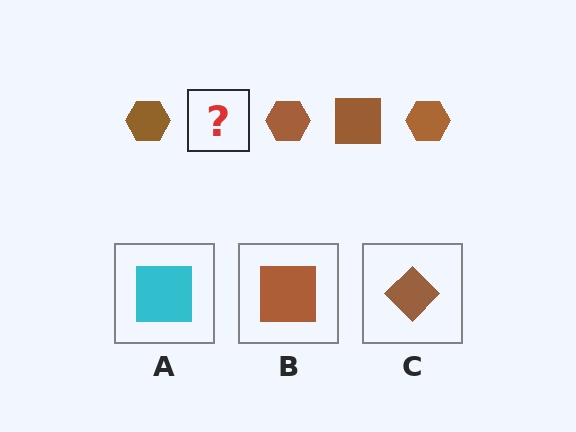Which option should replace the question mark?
Option B.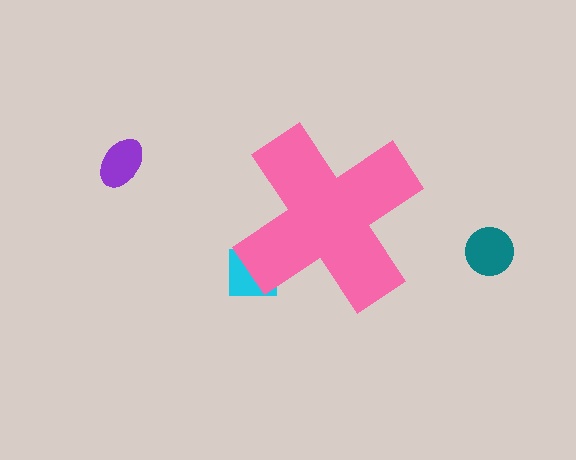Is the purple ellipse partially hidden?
No, the purple ellipse is fully visible.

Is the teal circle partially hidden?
No, the teal circle is fully visible.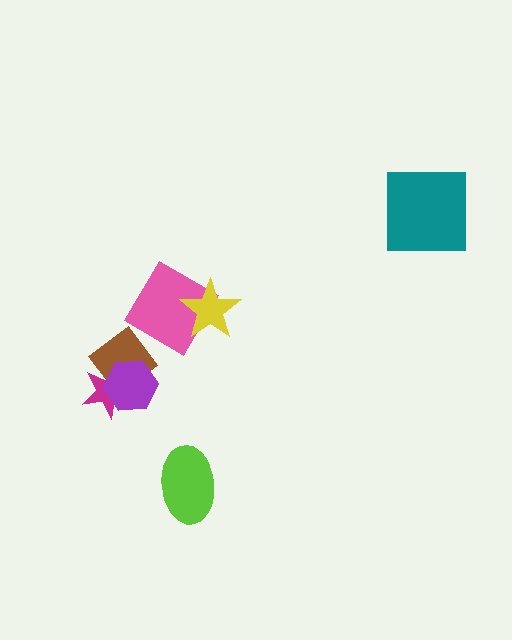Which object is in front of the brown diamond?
The purple hexagon is in front of the brown diamond.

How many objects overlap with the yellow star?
1 object overlaps with the yellow star.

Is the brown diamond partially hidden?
Yes, it is partially covered by another shape.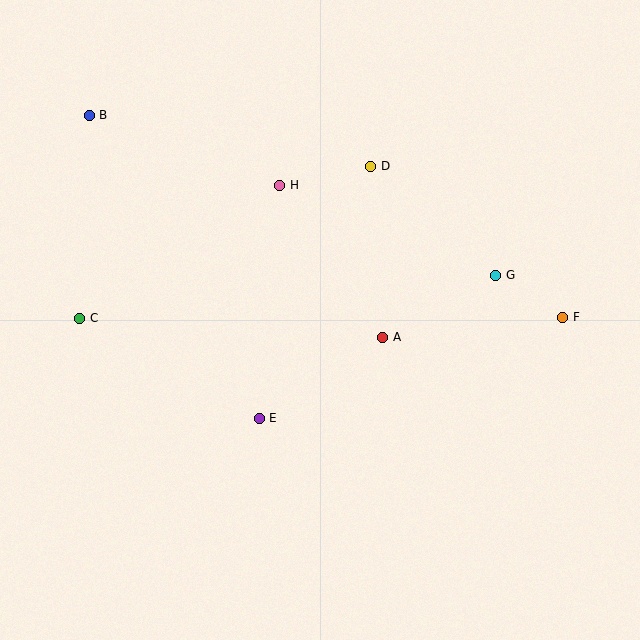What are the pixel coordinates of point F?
Point F is at (563, 317).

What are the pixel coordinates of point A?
Point A is at (383, 337).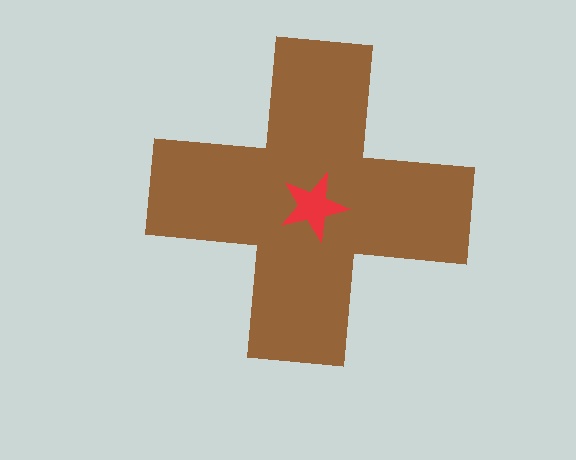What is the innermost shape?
The red star.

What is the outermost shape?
The brown cross.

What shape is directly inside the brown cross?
The red star.